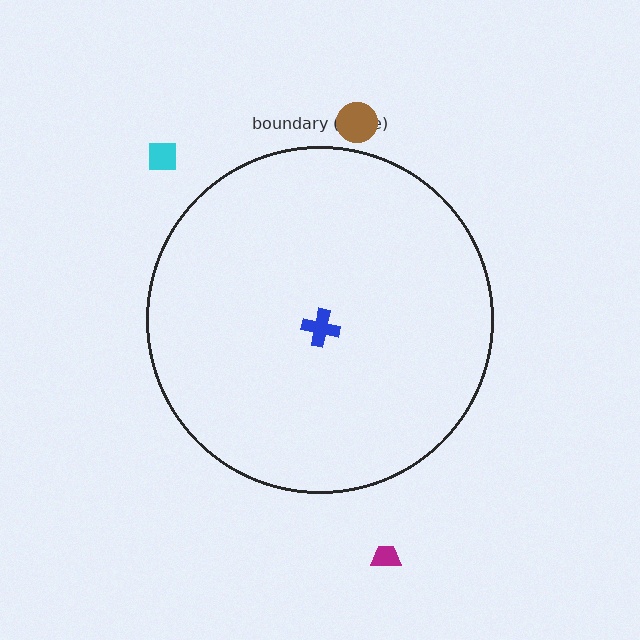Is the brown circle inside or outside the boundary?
Outside.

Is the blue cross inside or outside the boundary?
Inside.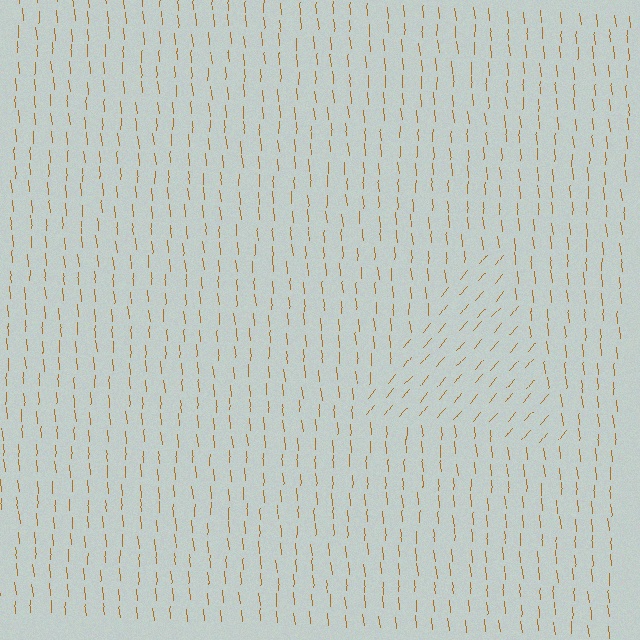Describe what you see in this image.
The image is filled with small brown line segments. A triangle region in the image has lines oriented differently from the surrounding lines, creating a visible texture boundary.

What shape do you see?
I see a triangle.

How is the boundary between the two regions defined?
The boundary is defined purely by a change in line orientation (approximately 45 degrees difference). All lines are the same color and thickness.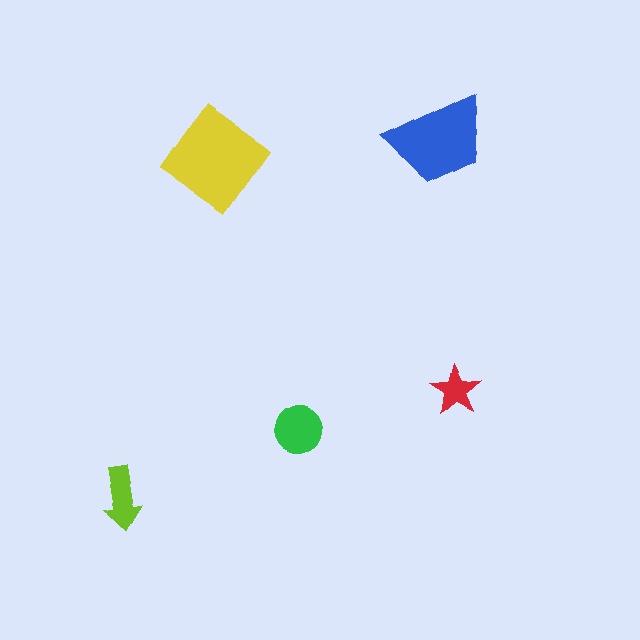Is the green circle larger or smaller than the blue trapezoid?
Smaller.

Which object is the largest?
The yellow diamond.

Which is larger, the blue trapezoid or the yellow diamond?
The yellow diamond.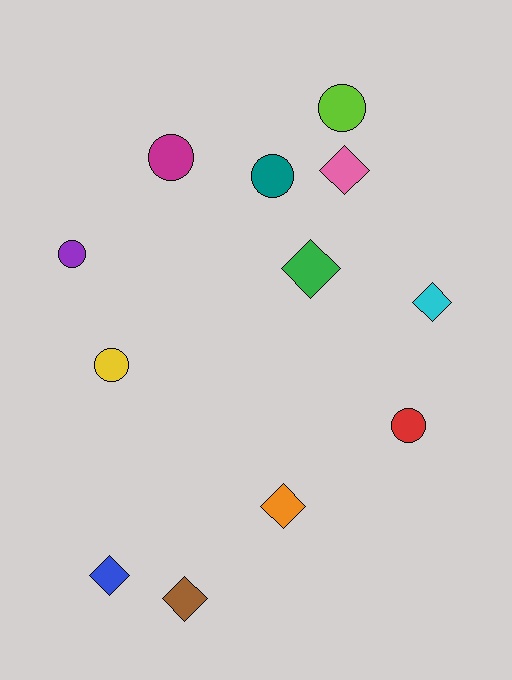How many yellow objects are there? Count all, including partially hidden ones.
There is 1 yellow object.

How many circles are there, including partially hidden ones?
There are 6 circles.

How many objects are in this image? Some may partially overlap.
There are 12 objects.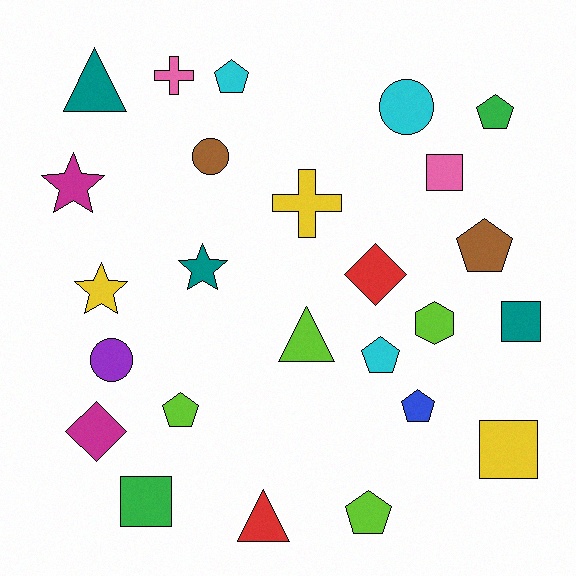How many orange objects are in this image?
There are no orange objects.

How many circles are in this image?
There are 3 circles.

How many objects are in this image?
There are 25 objects.